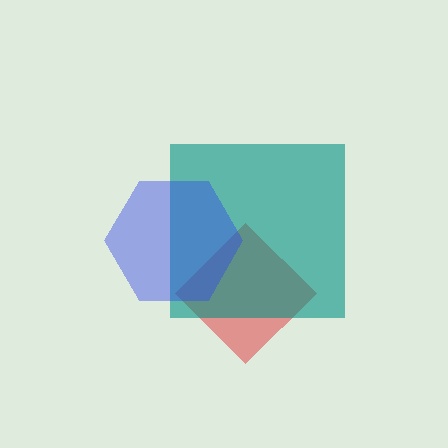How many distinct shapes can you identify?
There are 3 distinct shapes: a red diamond, a teal square, a blue hexagon.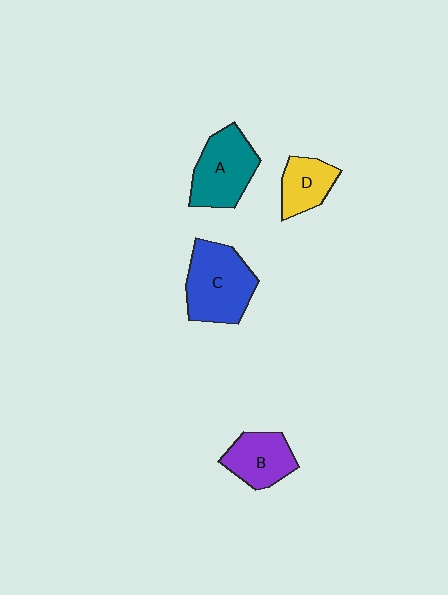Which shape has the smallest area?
Shape D (yellow).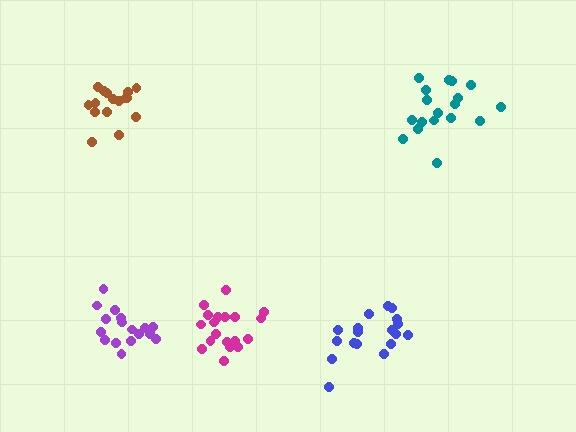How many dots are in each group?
Group 1: 17 dots, Group 2: 18 dots, Group 3: 19 dots, Group 4: 16 dots, Group 5: 18 dots (88 total).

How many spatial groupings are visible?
There are 5 spatial groupings.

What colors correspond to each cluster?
The clusters are colored: purple, teal, magenta, brown, blue.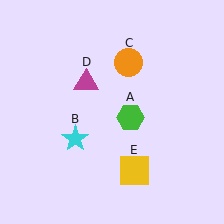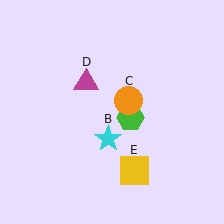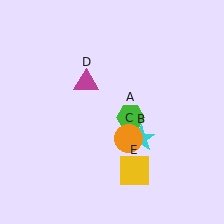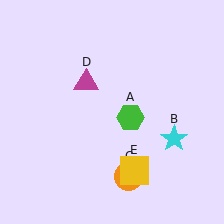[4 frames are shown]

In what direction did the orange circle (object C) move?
The orange circle (object C) moved down.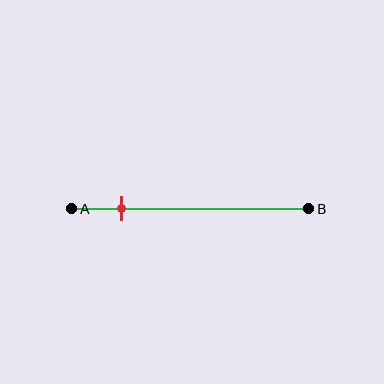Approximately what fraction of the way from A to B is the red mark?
The red mark is approximately 20% of the way from A to B.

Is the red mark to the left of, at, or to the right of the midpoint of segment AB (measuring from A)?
The red mark is to the left of the midpoint of segment AB.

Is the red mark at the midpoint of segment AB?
No, the mark is at about 20% from A, not at the 50% midpoint.